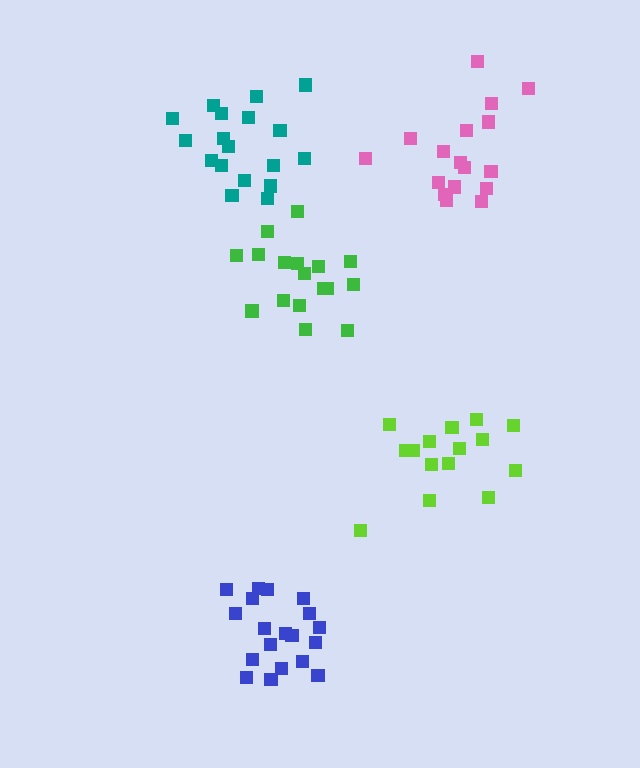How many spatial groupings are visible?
There are 5 spatial groupings.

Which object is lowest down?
The blue cluster is bottommost.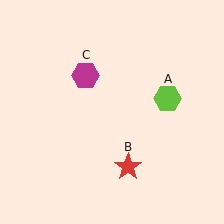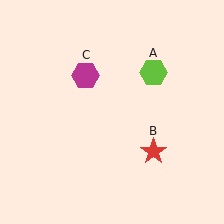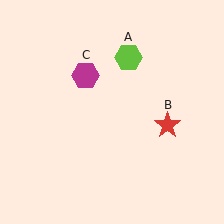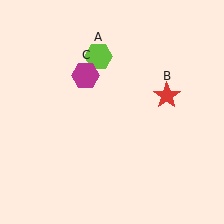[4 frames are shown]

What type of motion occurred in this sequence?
The lime hexagon (object A), red star (object B) rotated counterclockwise around the center of the scene.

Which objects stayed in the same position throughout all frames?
Magenta hexagon (object C) remained stationary.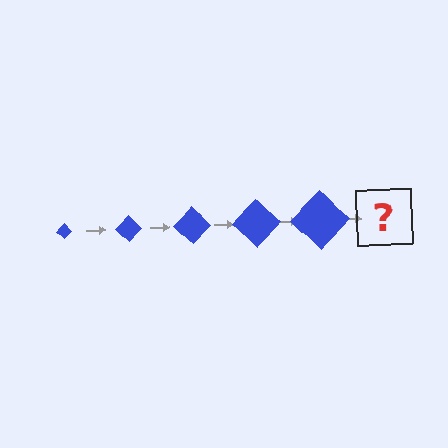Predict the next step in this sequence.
The next step is a blue diamond, larger than the previous one.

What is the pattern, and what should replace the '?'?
The pattern is that the diamond gets progressively larger each step. The '?' should be a blue diamond, larger than the previous one.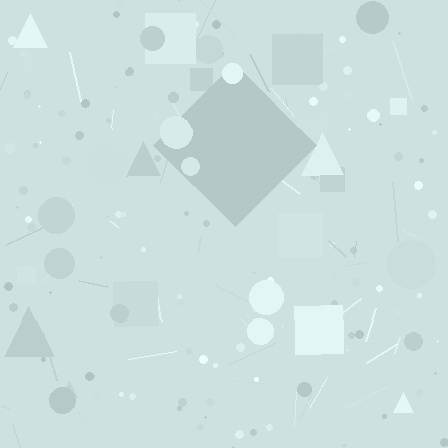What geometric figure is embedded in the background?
A diamond is embedded in the background.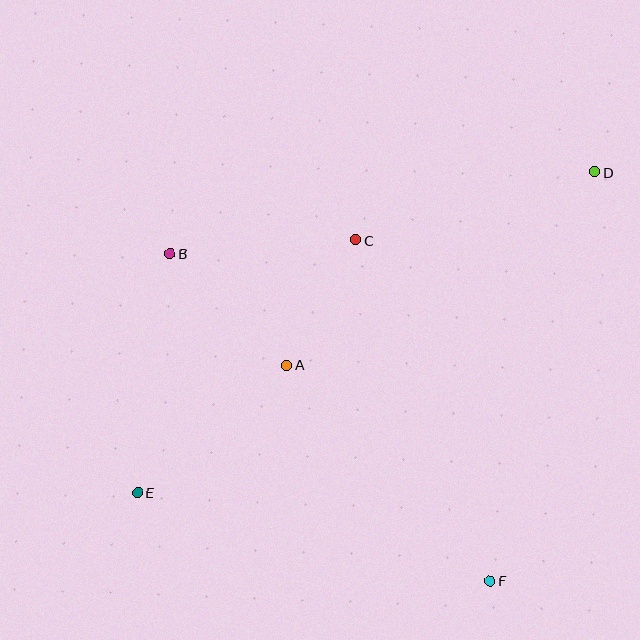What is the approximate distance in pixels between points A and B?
The distance between A and B is approximately 161 pixels.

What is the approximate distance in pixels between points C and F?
The distance between C and F is approximately 366 pixels.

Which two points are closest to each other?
Points A and C are closest to each other.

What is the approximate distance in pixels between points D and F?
The distance between D and F is approximately 422 pixels.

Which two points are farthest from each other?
Points D and E are farthest from each other.